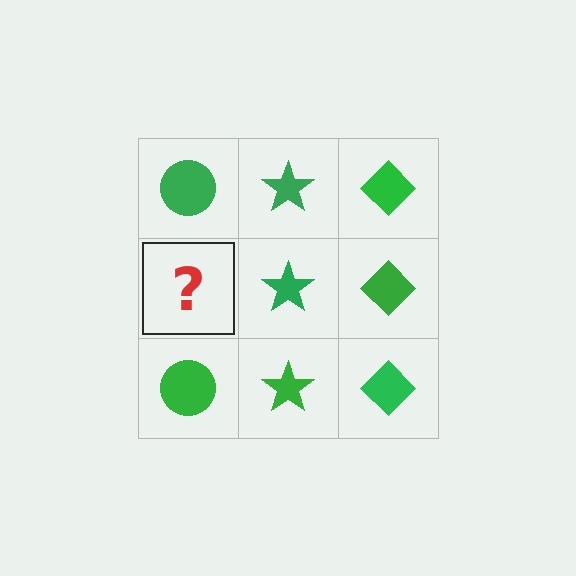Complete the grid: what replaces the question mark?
The question mark should be replaced with a green circle.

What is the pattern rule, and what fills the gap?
The rule is that each column has a consistent shape. The gap should be filled with a green circle.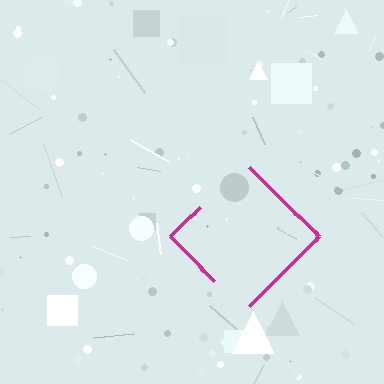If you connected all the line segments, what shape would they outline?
They would outline a diamond.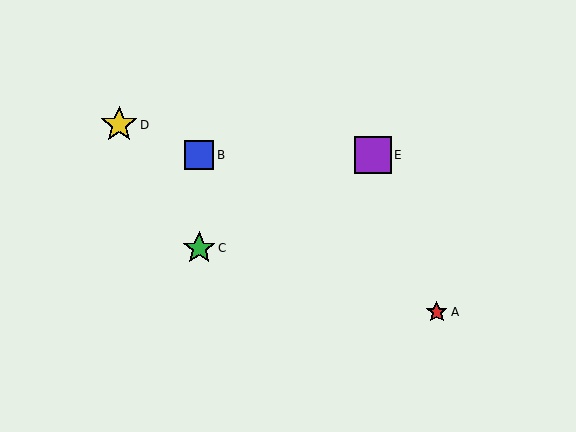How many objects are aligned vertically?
2 objects (B, C) are aligned vertically.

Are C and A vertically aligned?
No, C is at x≈199 and A is at x≈437.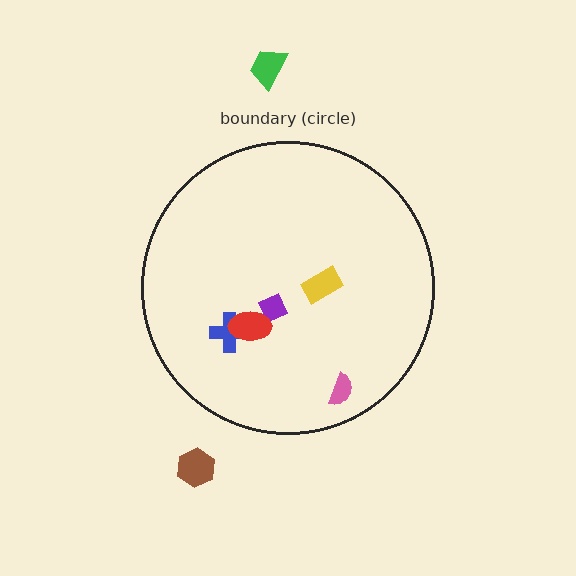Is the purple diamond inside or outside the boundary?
Inside.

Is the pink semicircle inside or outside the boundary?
Inside.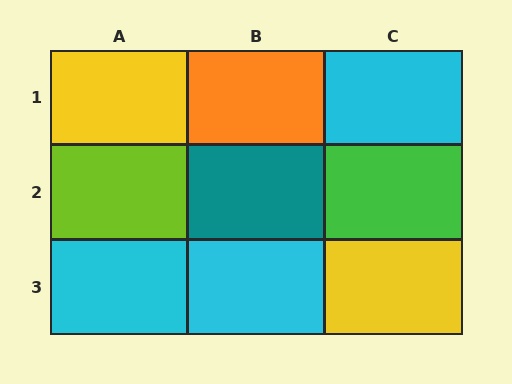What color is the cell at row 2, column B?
Teal.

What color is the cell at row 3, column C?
Yellow.